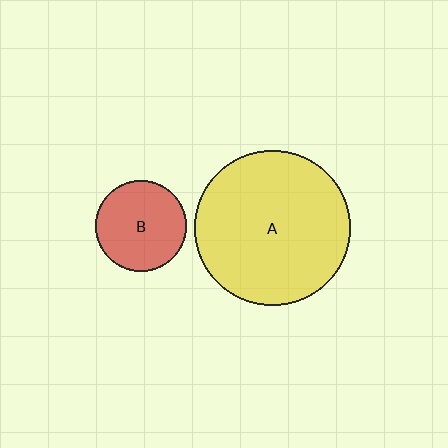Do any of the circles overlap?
No, none of the circles overlap.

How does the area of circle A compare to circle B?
Approximately 2.9 times.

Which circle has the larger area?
Circle A (yellow).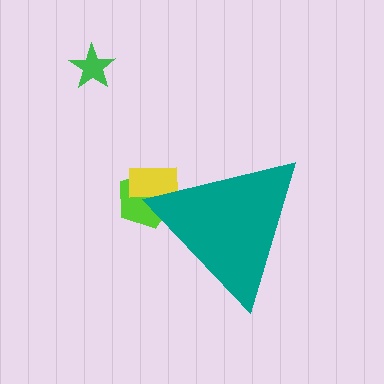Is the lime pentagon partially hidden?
Yes, the lime pentagon is partially hidden behind the teal triangle.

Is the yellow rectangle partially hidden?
Yes, the yellow rectangle is partially hidden behind the teal triangle.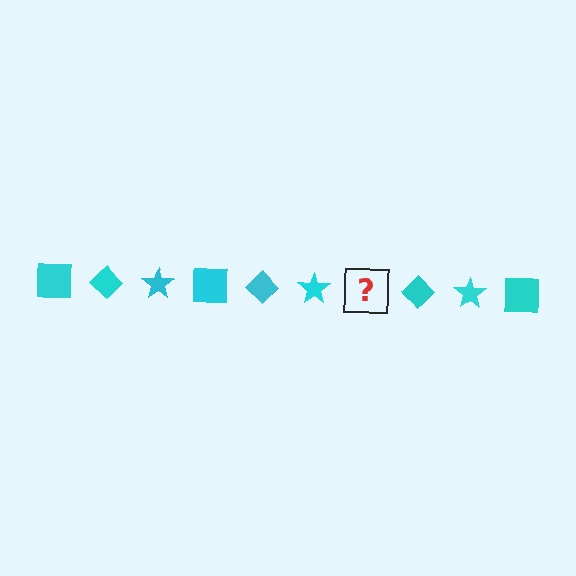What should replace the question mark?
The question mark should be replaced with a cyan square.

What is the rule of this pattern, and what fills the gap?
The rule is that the pattern cycles through square, diamond, star shapes in cyan. The gap should be filled with a cyan square.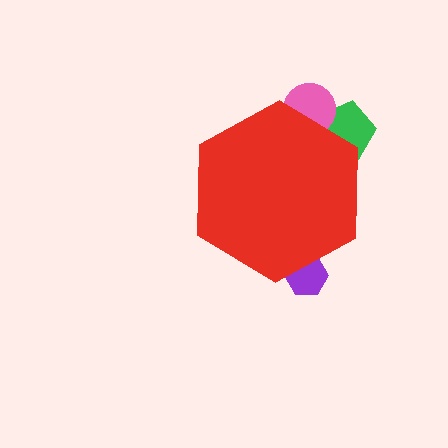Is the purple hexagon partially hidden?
Yes, the purple hexagon is partially hidden behind the red hexagon.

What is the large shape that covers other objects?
A red hexagon.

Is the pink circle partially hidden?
Yes, the pink circle is partially hidden behind the red hexagon.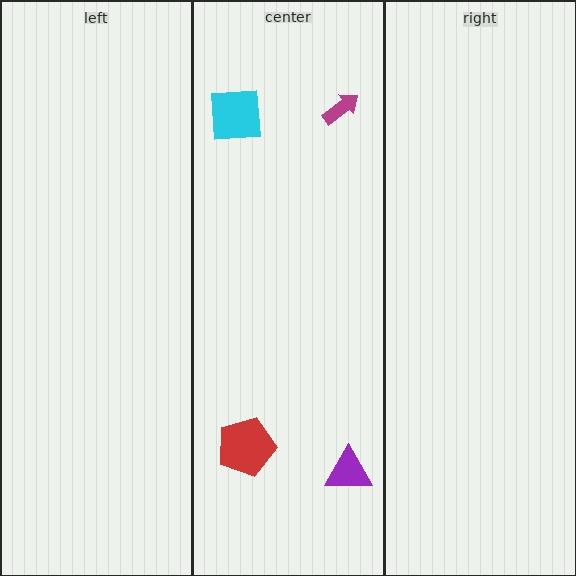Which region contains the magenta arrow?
The center region.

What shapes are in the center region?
The cyan square, the magenta arrow, the purple triangle, the red pentagon.